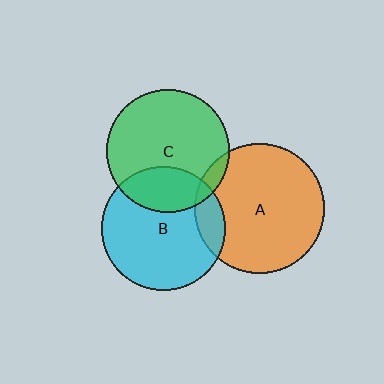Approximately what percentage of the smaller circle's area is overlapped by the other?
Approximately 25%.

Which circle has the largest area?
Circle A (orange).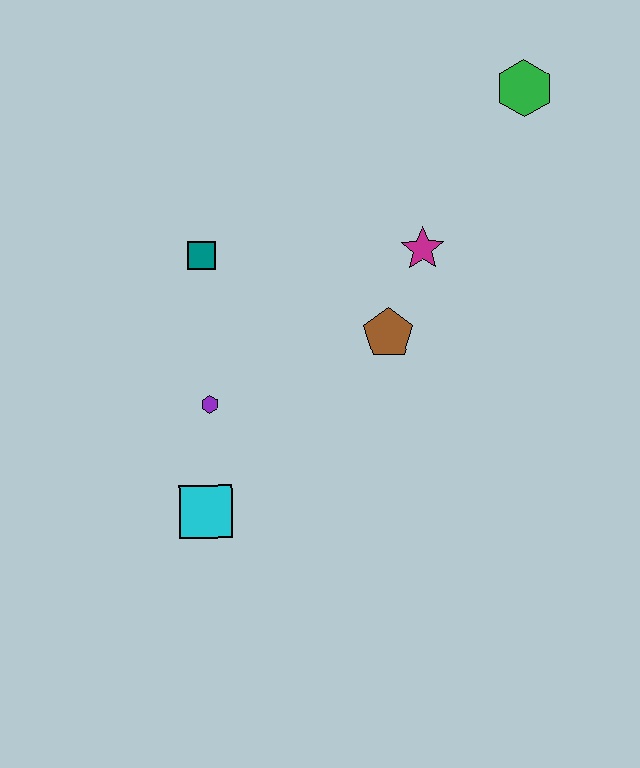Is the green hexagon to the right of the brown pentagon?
Yes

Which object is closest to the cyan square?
The purple hexagon is closest to the cyan square.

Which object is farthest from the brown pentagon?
The green hexagon is farthest from the brown pentagon.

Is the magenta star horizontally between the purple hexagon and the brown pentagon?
No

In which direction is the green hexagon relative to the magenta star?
The green hexagon is above the magenta star.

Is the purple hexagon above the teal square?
No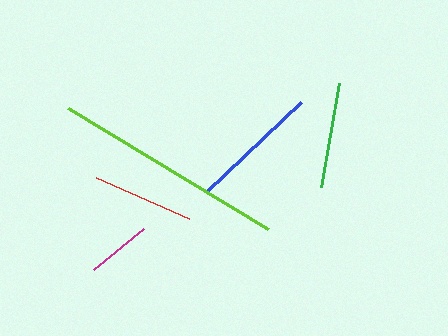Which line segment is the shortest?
The magenta line is the shortest at approximately 64 pixels.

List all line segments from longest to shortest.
From longest to shortest: lime, blue, green, red, magenta.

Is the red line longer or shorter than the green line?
The green line is longer than the red line.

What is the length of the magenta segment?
The magenta segment is approximately 64 pixels long.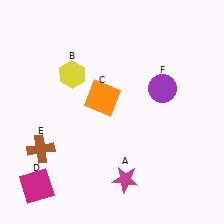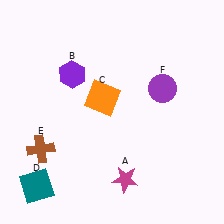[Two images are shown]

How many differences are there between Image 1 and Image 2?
There are 2 differences between the two images.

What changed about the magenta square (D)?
In Image 1, D is magenta. In Image 2, it changed to teal.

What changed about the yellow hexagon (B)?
In Image 1, B is yellow. In Image 2, it changed to purple.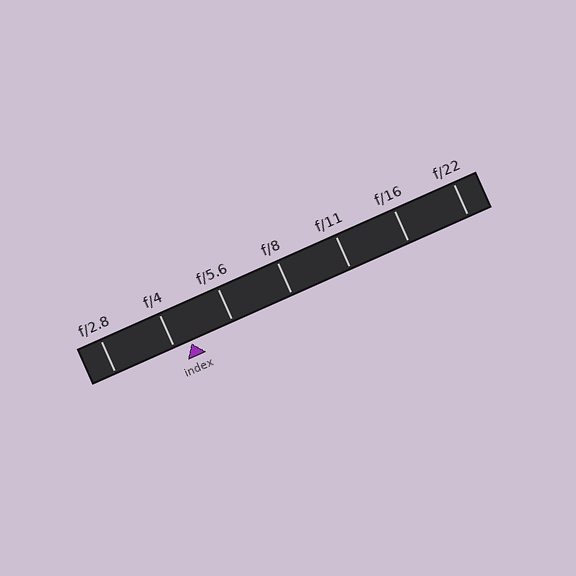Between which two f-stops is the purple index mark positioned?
The index mark is between f/4 and f/5.6.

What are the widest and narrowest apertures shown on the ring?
The widest aperture shown is f/2.8 and the narrowest is f/22.